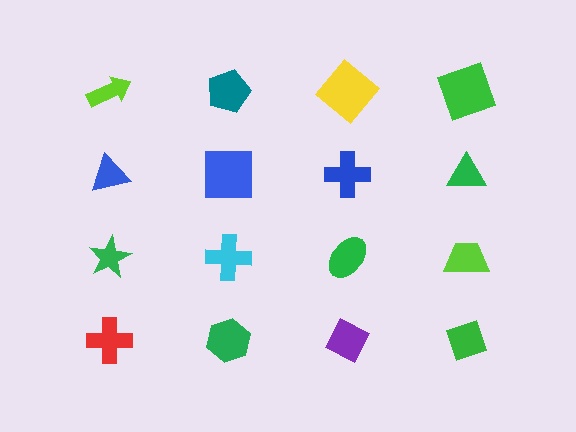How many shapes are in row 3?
4 shapes.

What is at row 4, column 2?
A green hexagon.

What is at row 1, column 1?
A lime arrow.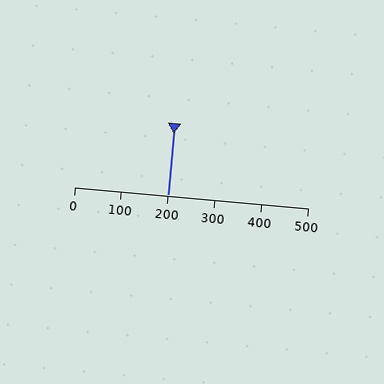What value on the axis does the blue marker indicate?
The marker indicates approximately 200.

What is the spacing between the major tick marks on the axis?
The major ticks are spaced 100 apart.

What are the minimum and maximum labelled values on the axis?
The axis runs from 0 to 500.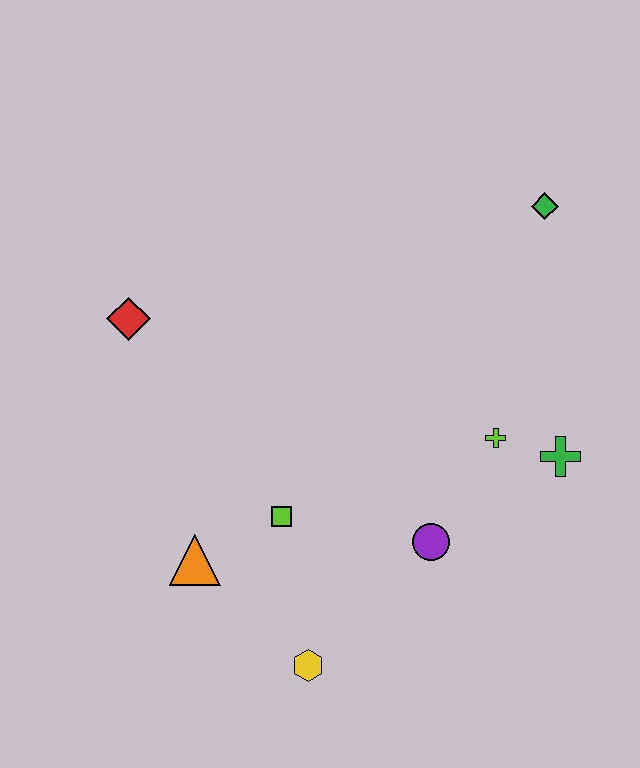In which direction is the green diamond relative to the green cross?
The green diamond is above the green cross.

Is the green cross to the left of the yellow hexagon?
No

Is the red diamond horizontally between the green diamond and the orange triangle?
No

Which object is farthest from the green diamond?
The yellow hexagon is farthest from the green diamond.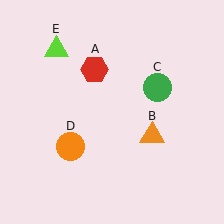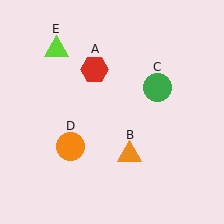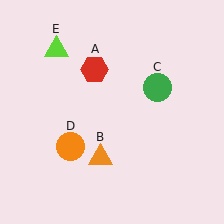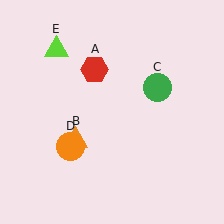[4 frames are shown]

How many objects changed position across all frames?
1 object changed position: orange triangle (object B).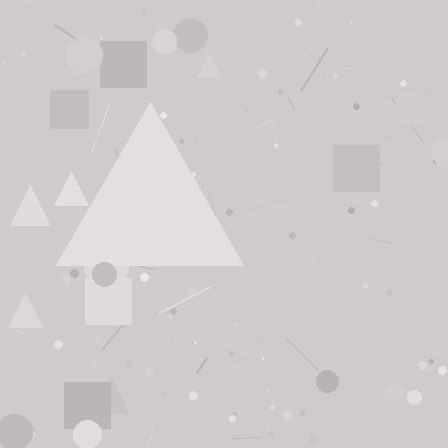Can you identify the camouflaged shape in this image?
The camouflaged shape is a triangle.